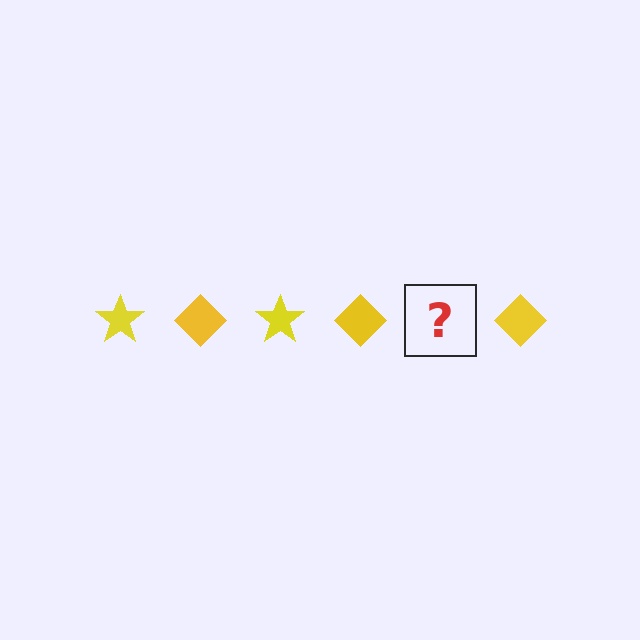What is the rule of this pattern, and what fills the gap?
The rule is that the pattern cycles through star, diamond shapes in yellow. The gap should be filled with a yellow star.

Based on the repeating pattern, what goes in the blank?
The blank should be a yellow star.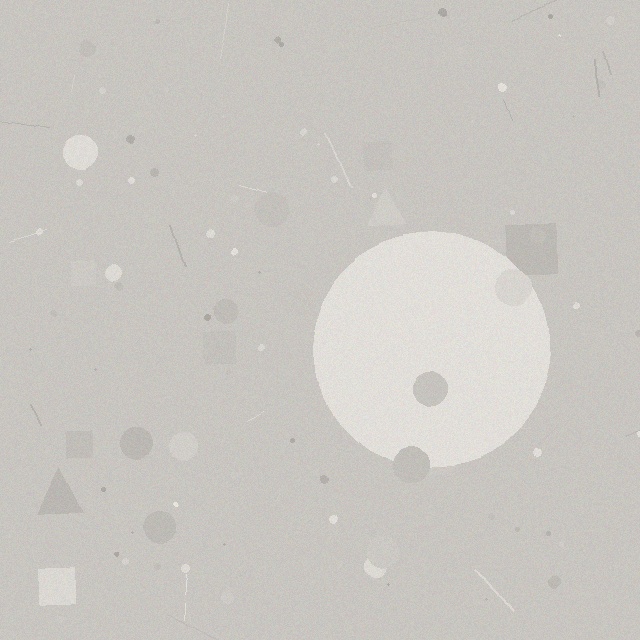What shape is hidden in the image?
A circle is hidden in the image.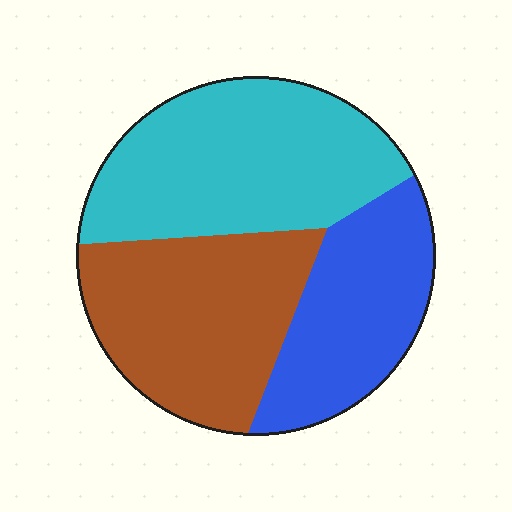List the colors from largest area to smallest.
From largest to smallest: cyan, brown, blue.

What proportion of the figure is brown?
Brown covers around 35% of the figure.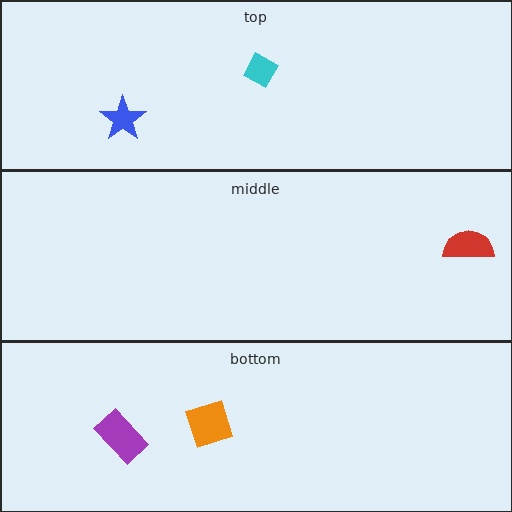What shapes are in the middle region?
The red semicircle.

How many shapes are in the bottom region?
2.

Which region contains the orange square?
The bottom region.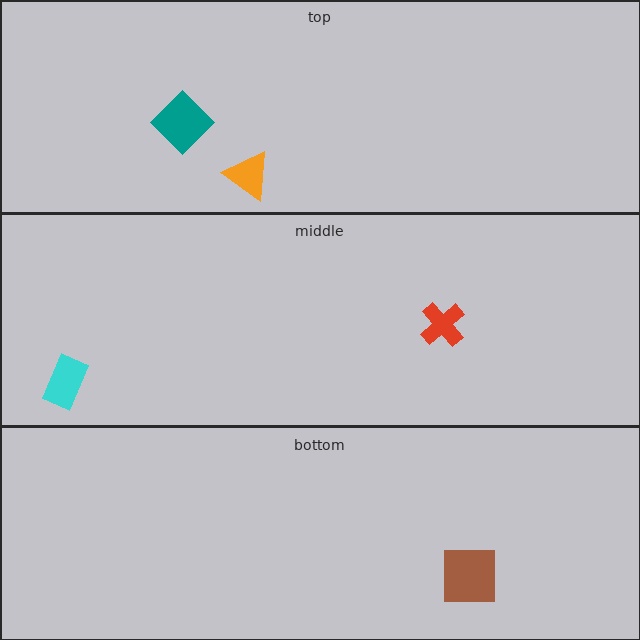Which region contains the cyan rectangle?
The middle region.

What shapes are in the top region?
The teal diamond, the orange triangle.